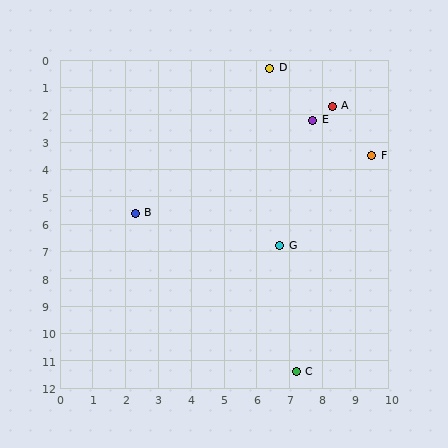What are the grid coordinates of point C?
Point C is at approximately (7.2, 11.4).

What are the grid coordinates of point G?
Point G is at approximately (6.7, 6.8).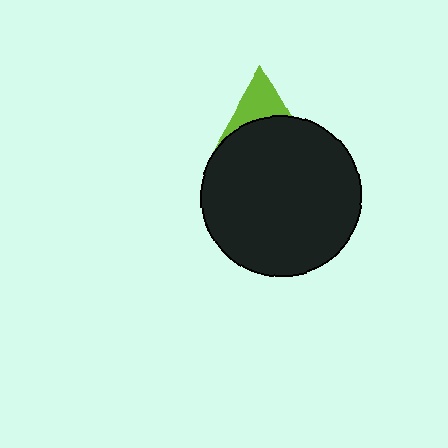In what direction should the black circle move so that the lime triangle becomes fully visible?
The black circle should move down. That is the shortest direction to clear the overlap and leave the lime triangle fully visible.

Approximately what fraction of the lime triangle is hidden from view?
Roughly 67% of the lime triangle is hidden behind the black circle.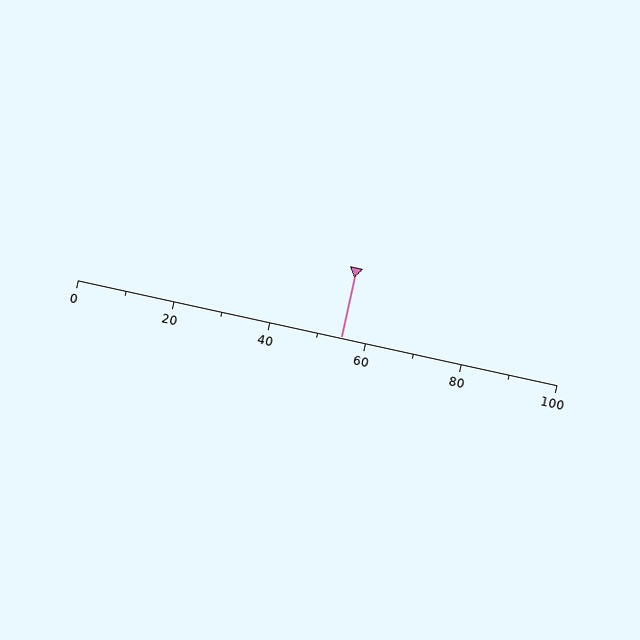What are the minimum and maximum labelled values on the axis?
The axis runs from 0 to 100.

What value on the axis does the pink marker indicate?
The marker indicates approximately 55.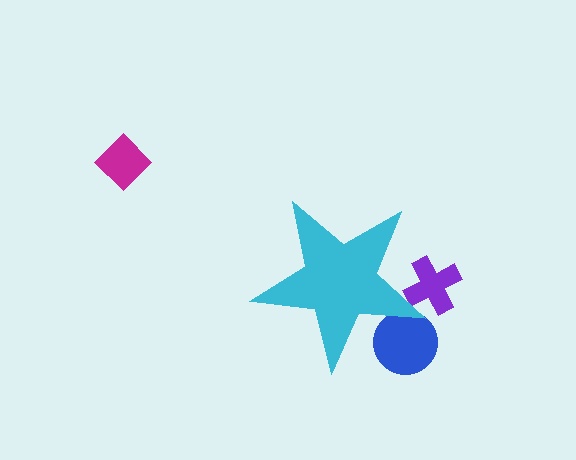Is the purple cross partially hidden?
Yes, the purple cross is partially hidden behind the cyan star.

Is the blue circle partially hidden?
Yes, the blue circle is partially hidden behind the cyan star.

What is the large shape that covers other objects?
A cyan star.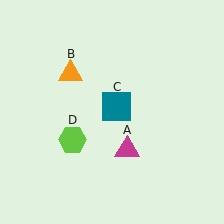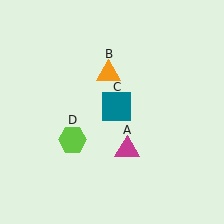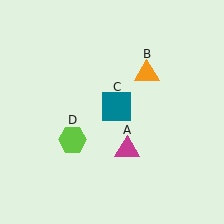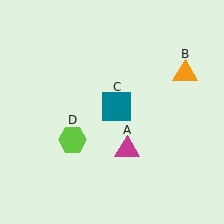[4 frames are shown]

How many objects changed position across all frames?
1 object changed position: orange triangle (object B).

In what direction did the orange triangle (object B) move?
The orange triangle (object B) moved right.